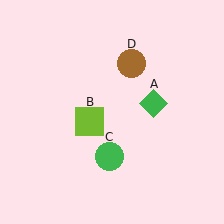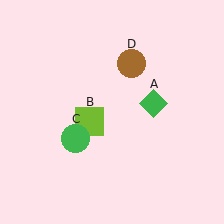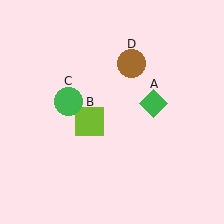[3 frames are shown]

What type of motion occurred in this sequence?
The green circle (object C) rotated clockwise around the center of the scene.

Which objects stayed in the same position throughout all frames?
Green diamond (object A) and lime square (object B) and brown circle (object D) remained stationary.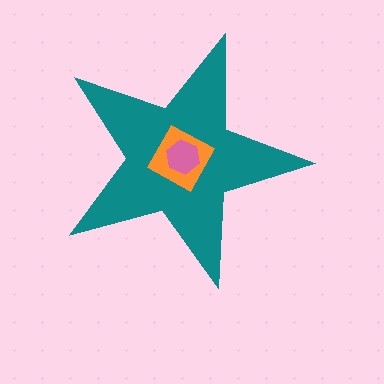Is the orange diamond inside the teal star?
Yes.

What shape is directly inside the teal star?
The orange diamond.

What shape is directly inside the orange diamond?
The pink hexagon.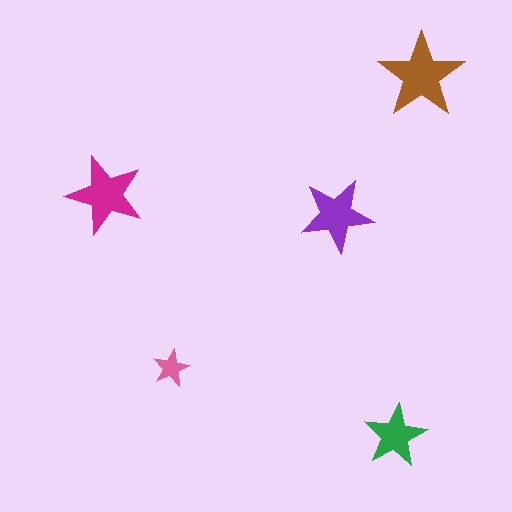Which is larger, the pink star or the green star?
The green one.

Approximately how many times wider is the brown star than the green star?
About 1.5 times wider.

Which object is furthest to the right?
The brown star is rightmost.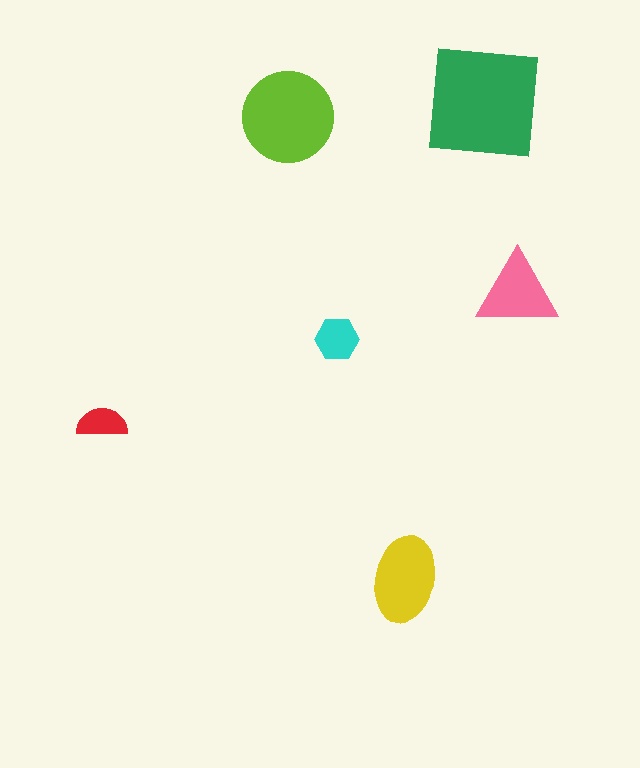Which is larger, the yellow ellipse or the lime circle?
The lime circle.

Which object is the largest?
The green square.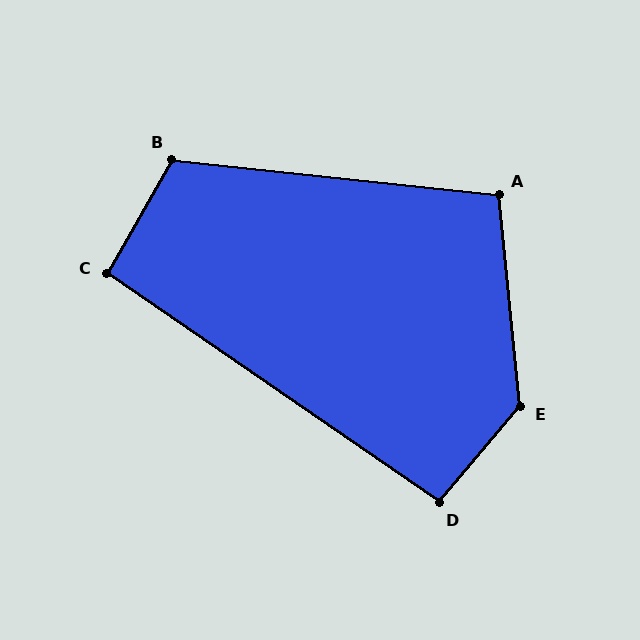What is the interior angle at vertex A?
Approximately 102 degrees (obtuse).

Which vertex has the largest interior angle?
E, at approximately 134 degrees.